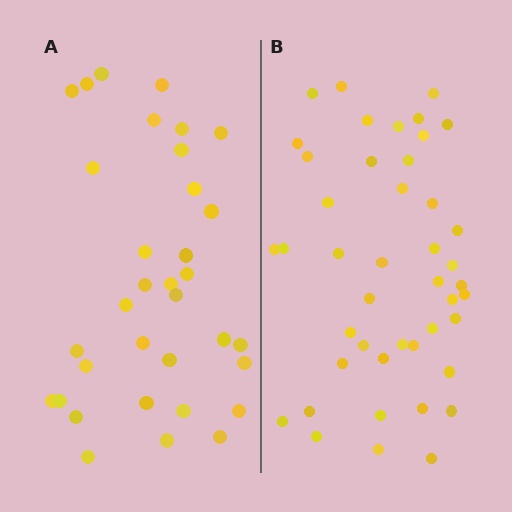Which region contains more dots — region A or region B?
Region B (the right region) has more dots.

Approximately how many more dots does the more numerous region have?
Region B has roughly 10 or so more dots than region A.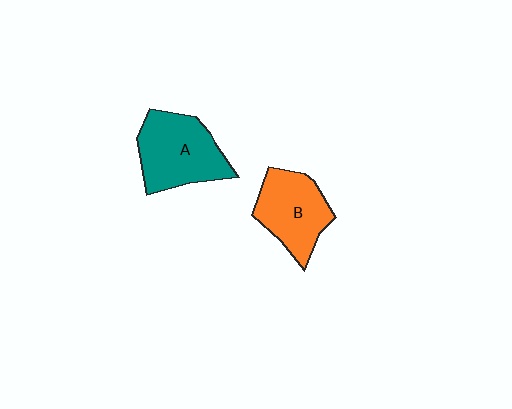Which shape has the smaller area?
Shape B (orange).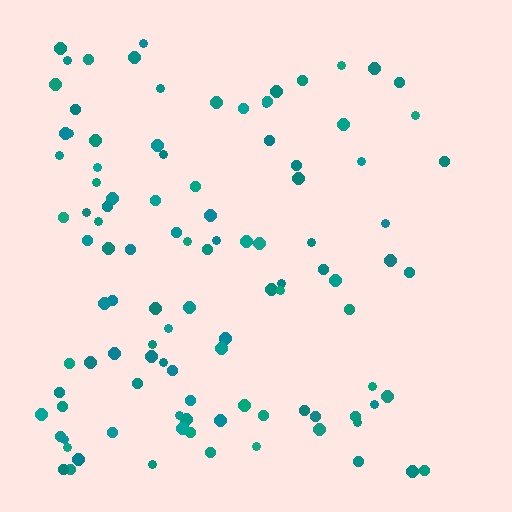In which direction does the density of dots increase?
From right to left, with the left side densest.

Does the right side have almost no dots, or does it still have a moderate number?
Still a moderate number, just noticeably fewer than the left.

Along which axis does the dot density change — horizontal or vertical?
Horizontal.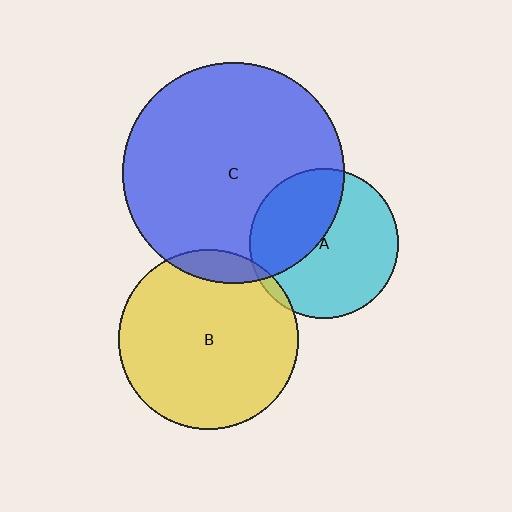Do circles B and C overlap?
Yes.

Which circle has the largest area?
Circle C (blue).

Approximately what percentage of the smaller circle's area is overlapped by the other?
Approximately 10%.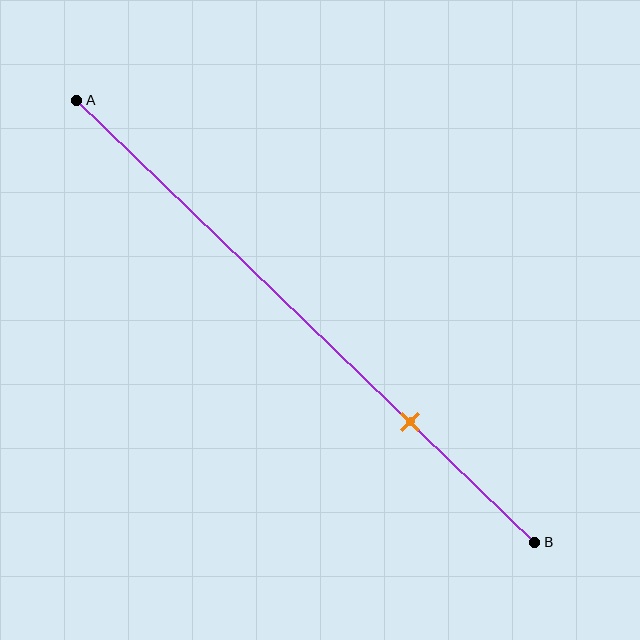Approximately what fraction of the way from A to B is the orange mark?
The orange mark is approximately 75% of the way from A to B.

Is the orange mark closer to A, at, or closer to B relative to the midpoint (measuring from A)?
The orange mark is closer to point B than the midpoint of segment AB.